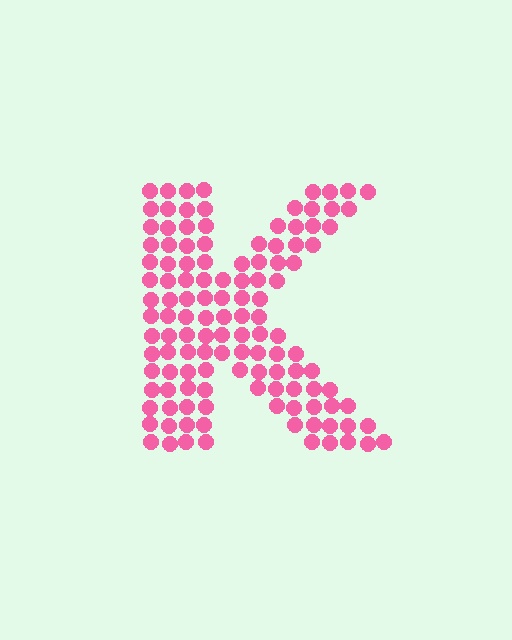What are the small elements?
The small elements are circles.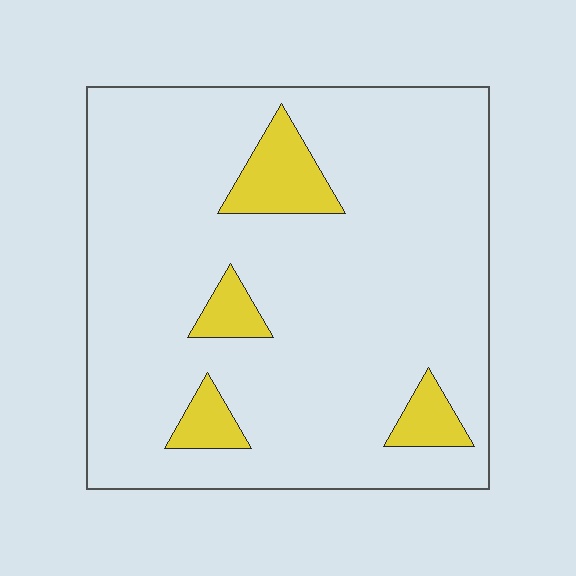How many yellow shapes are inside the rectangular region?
4.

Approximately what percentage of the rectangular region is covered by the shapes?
Approximately 10%.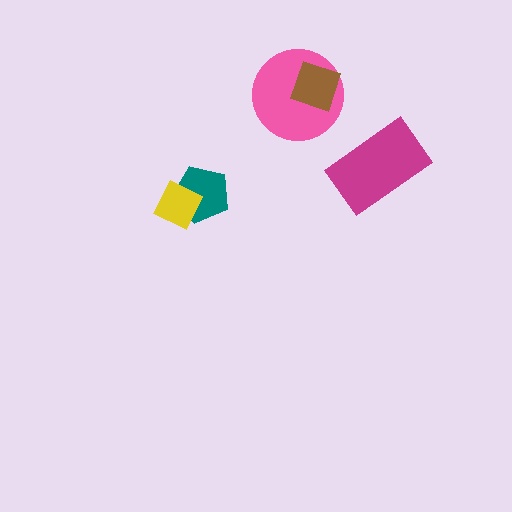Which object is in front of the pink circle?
The brown diamond is in front of the pink circle.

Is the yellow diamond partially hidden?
No, no other shape covers it.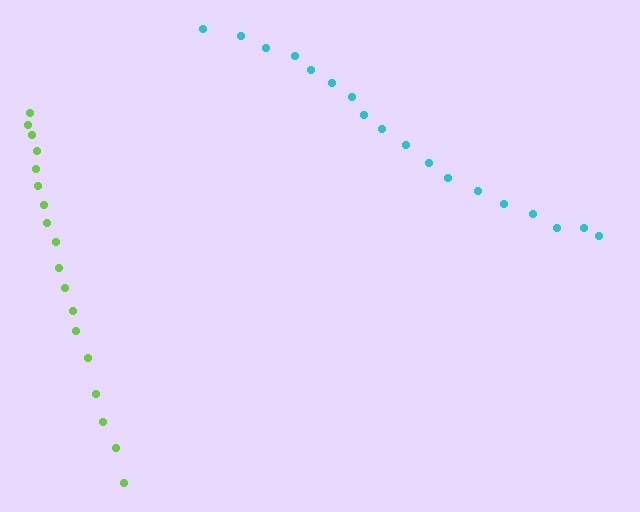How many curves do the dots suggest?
There are 2 distinct paths.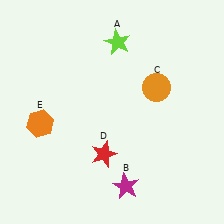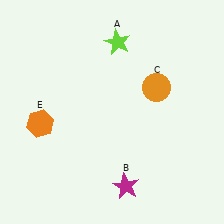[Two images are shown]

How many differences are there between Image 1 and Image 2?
There is 1 difference between the two images.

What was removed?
The red star (D) was removed in Image 2.